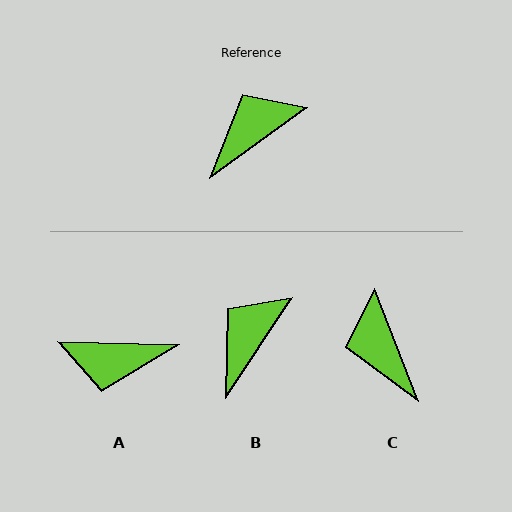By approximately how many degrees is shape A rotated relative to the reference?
Approximately 143 degrees counter-clockwise.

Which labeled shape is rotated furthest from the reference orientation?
A, about 143 degrees away.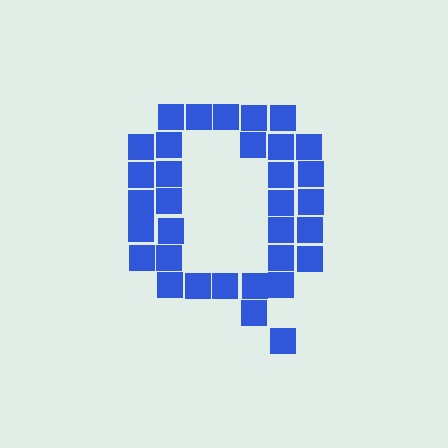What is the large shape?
The large shape is the letter Q.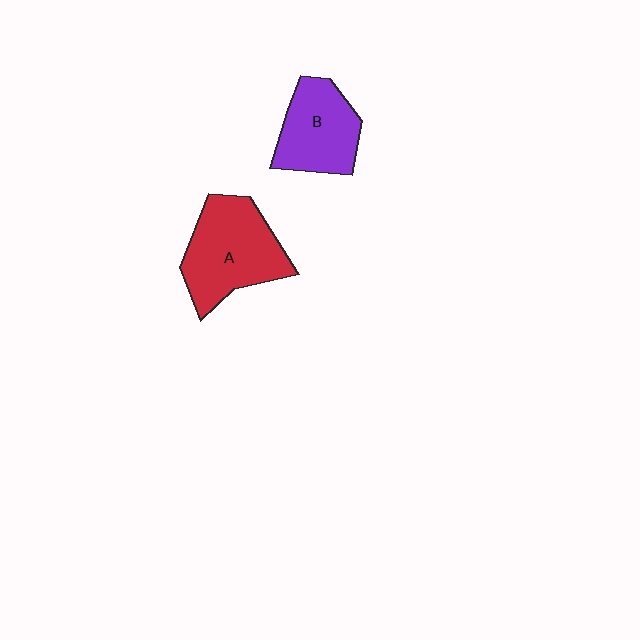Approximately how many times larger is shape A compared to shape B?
Approximately 1.3 times.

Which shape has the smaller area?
Shape B (purple).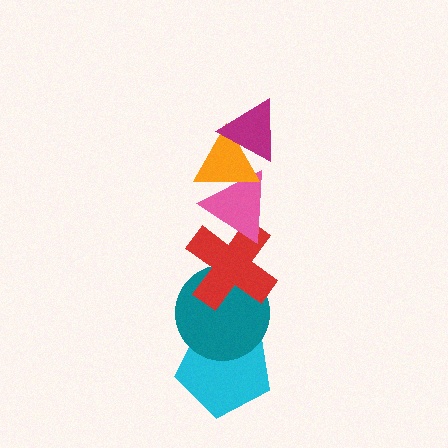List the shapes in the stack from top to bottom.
From top to bottom: the magenta triangle, the orange triangle, the pink triangle, the red cross, the teal circle, the cyan pentagon.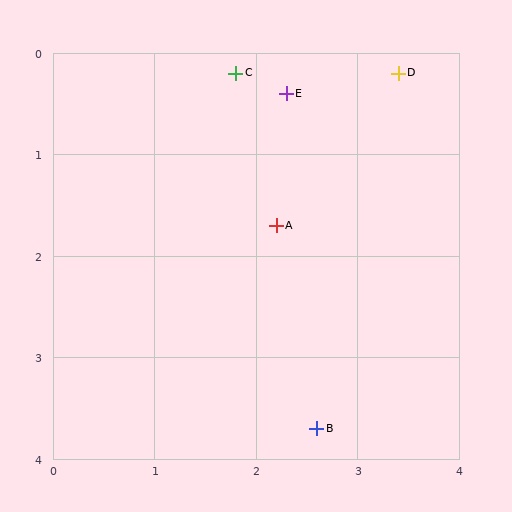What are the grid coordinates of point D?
Point D is at approximately (3.4, 0.2).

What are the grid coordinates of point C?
Point C is at approximately (1.8, 0.2).